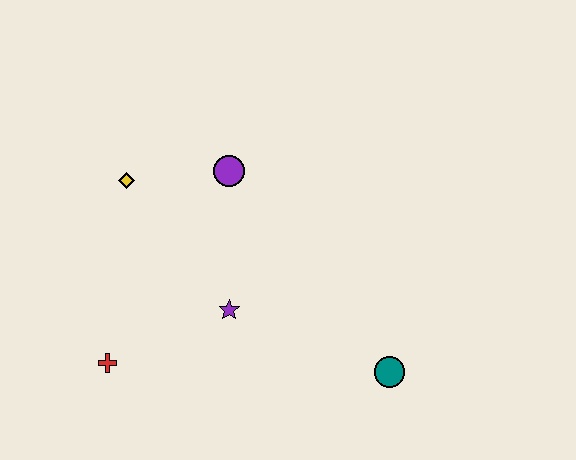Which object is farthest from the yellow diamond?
The teal circle is farthest from the yellow diamond.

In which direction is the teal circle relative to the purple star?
The teal circle is to the right of the purple star.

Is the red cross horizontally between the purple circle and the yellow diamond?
No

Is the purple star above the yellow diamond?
No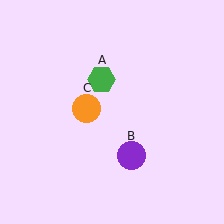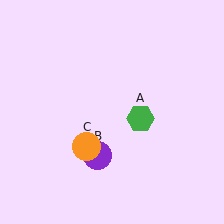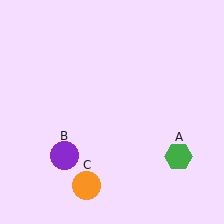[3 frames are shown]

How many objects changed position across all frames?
3 objects changed position: green hexagon (object A), purple circle (object B), orange circle (object C).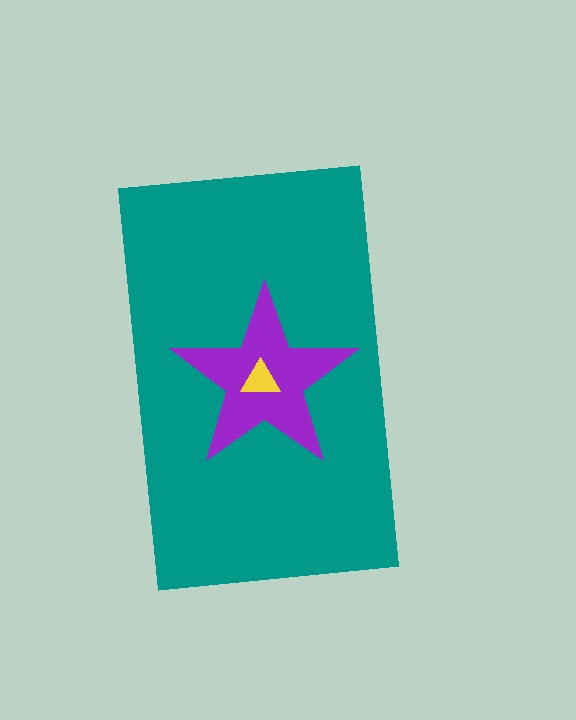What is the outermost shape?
The teal rectangle.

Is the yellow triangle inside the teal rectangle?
Yes.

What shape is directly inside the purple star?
The yellow triangle.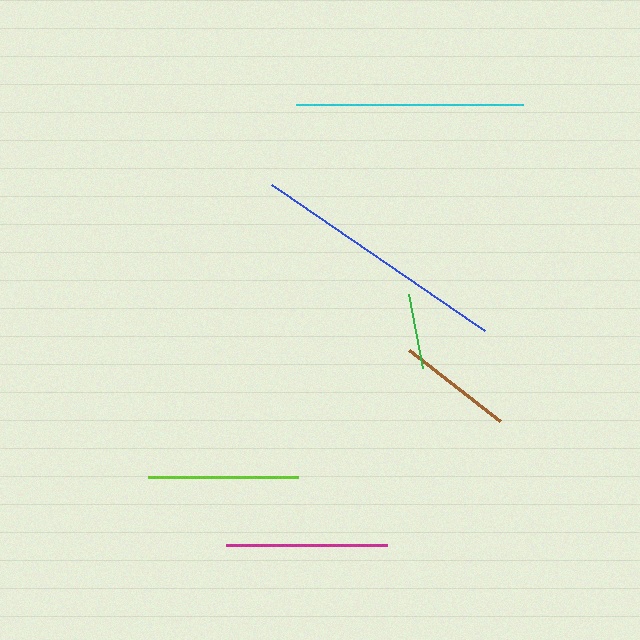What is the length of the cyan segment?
The cyan segment is approximately 227 pixels long.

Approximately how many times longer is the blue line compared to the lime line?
The blue line is approximately 1.7 times the length of the lime line.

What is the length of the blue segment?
The blue segment is approximately 258 pixels long.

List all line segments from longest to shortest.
From longest to shortest: blue, cyan, magenta, lime, brown, green.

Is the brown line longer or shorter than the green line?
The brown line is longer than the green line.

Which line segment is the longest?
The blue line is the longest at approximately 258 pixels.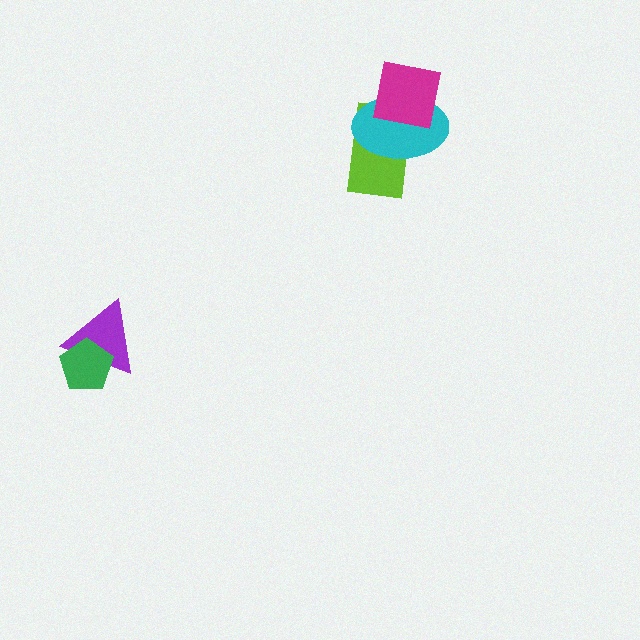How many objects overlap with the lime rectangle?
2 objects overlap with the lime rectangle.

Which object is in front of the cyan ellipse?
The magenta square is in front of the cyan ellipse.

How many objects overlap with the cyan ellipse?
2 objects overlap with the cyan ellipse.